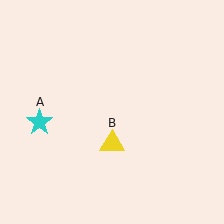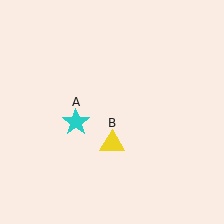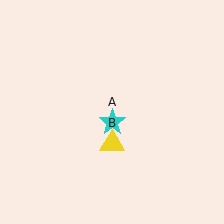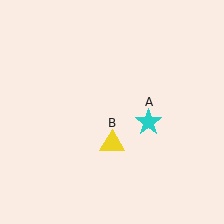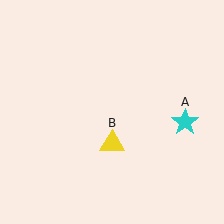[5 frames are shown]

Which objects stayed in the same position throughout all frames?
Yellow triangle (object B) remained stationary.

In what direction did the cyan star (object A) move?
The cyan star (object A) moved right.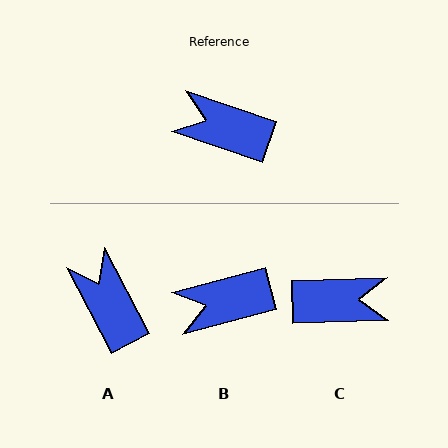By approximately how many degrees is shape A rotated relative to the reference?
Approximately 43 degrees clockwise.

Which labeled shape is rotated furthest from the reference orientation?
C, about 159 degrees away.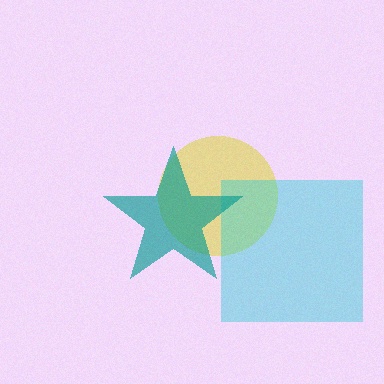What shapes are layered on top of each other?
The layered shapes are: a yellow circle, a cyan square, a teal star.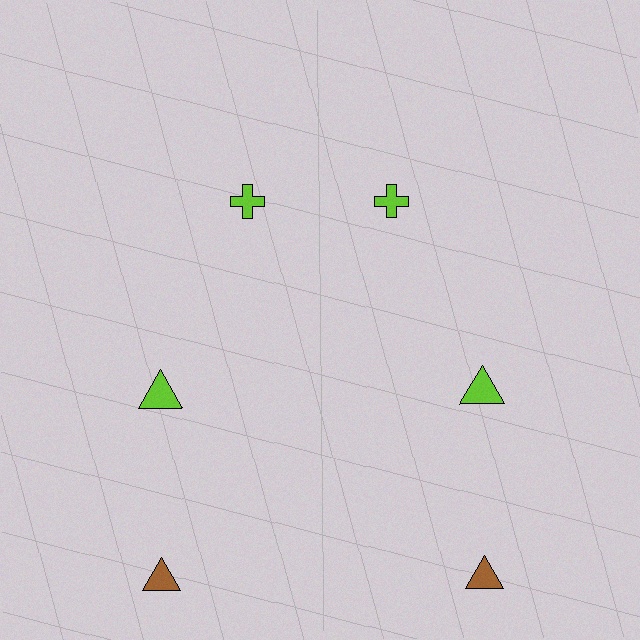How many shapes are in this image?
There are 6 shapes in this image.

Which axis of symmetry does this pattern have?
The pattern has a vertical axis of symmetry running through the center of the image.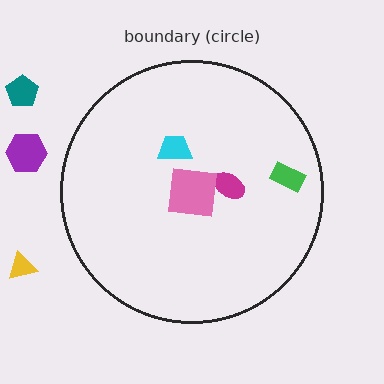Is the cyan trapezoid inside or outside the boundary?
Inside.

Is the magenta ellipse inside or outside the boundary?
Inside.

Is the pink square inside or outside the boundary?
Inside.